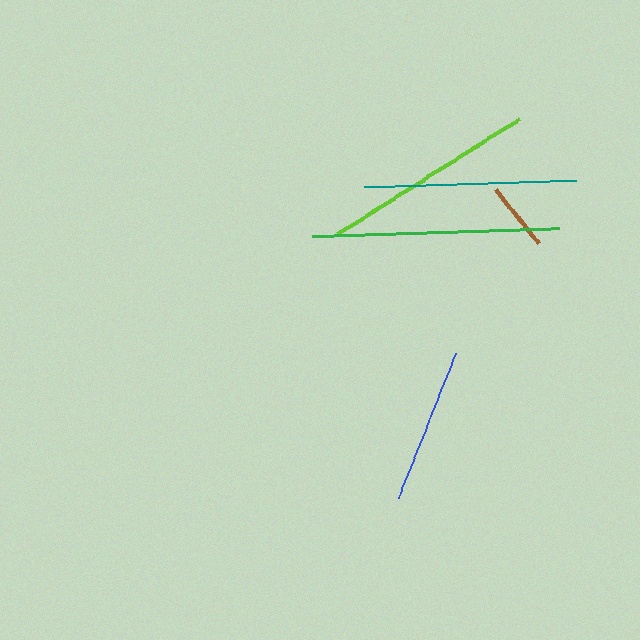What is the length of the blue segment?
The blue segment is approximately 155 pixels long.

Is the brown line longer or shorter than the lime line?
The lime line is longer than the brown line.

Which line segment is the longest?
The green line is the longest at approximately 246 pixels.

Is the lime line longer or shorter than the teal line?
The lime line is longer than the teal line.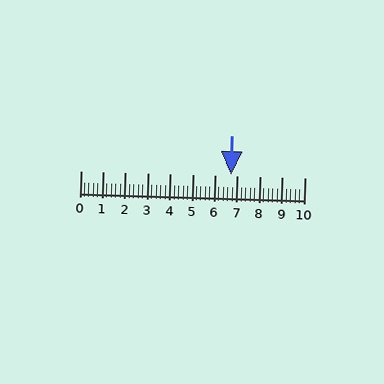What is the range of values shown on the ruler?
The ruler shows values from 0 to 10.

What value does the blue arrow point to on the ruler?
The blue arrow points to approximately 6.7.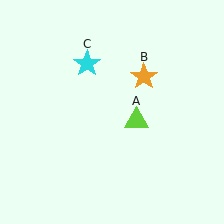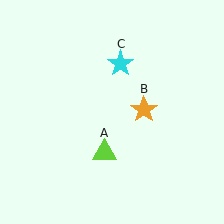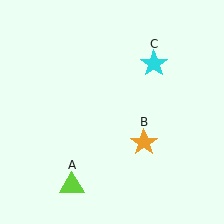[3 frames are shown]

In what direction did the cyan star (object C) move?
The cyan star (object C) moved right.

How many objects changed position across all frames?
3 objects changed position: lime triangle (object A), orange star (object B), cyan star (object C).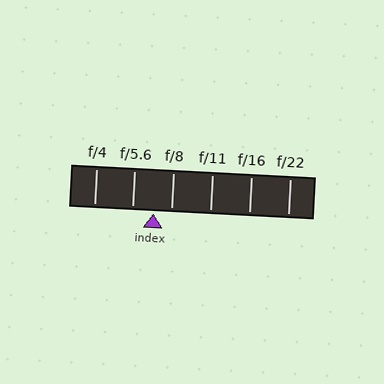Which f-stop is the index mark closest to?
The index mark is closest to f/8.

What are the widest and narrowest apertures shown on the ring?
The widest aperture shown is f/4 and the narrowest is f/22.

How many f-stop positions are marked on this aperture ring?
There are 6 f-stop positions marked.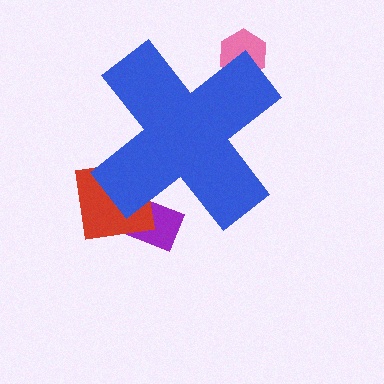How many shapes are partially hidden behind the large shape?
3 shapes are partially hidden.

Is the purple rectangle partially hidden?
Yes, the purple rectangle is partially hidden behind the blue cross.